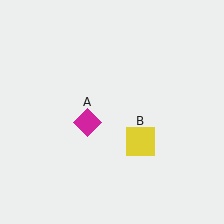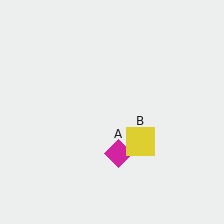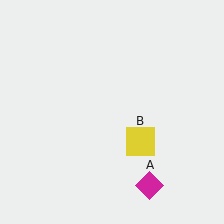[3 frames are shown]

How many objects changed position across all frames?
1 object changed position: magenta diamond (object A).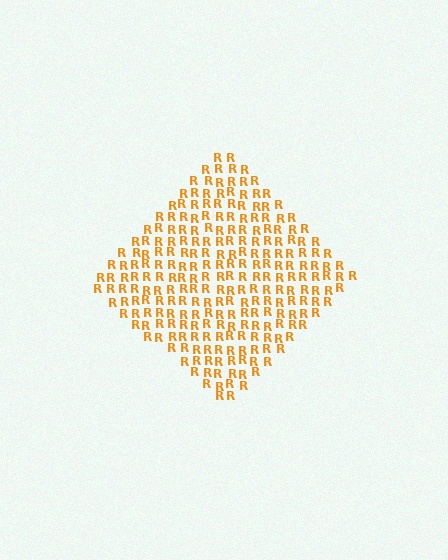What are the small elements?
The small elements are letter R's.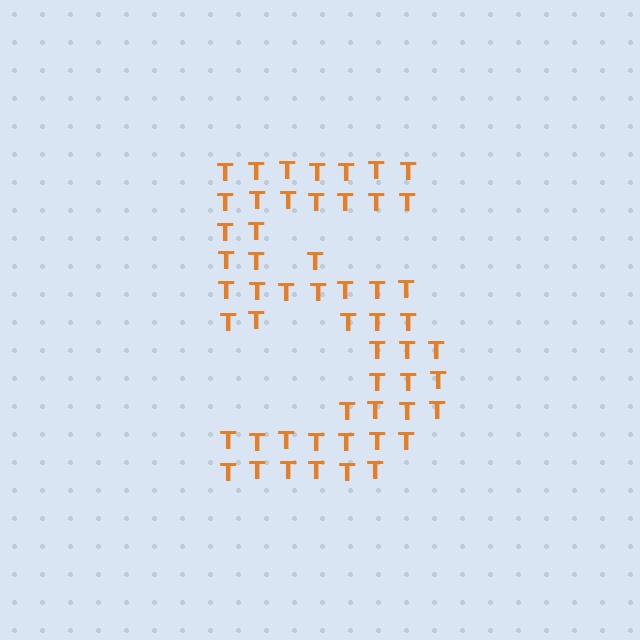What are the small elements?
The small elements are letter T's.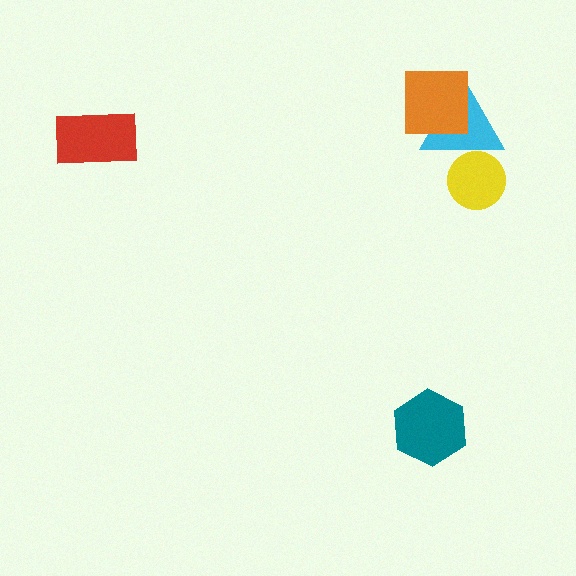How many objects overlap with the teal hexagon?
0 objects overlap with the teal hexagon.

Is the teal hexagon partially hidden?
No, no other shape covers it.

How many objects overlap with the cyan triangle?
2 objects overlap with the cyan triangle.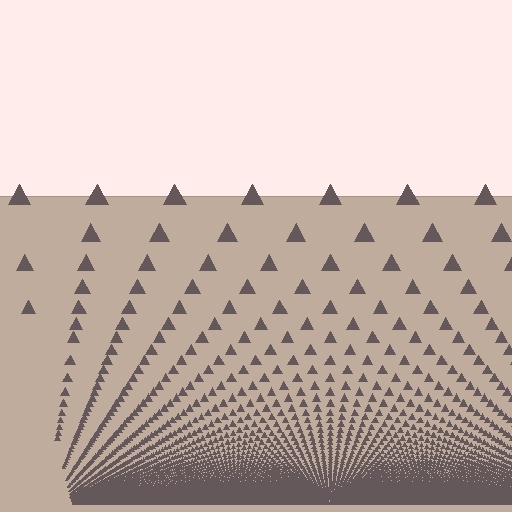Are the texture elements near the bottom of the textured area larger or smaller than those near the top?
Smaller. The gradient is inverted — elements near the bottom are smaller and denser.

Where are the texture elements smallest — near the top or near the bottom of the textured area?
Near the bottom.